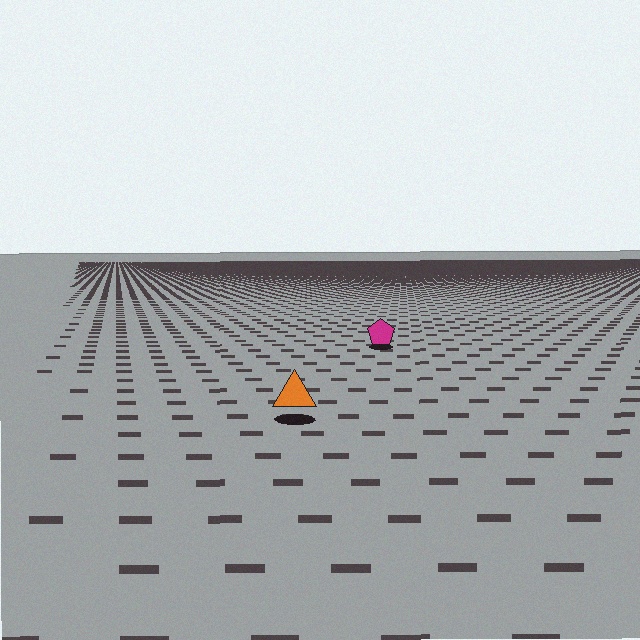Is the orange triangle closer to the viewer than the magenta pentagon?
Yes. The orange triangle is closer — you can tell from the texture gradient: the ground texture is coarser near it.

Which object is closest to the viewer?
The orange triangle is closest. The texture marks near it are larger and more spread out.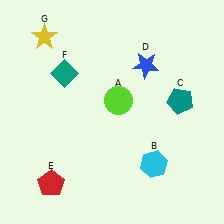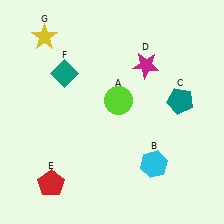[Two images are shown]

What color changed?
The star (D) changed from blue in Image 1 to magenta in Image 2.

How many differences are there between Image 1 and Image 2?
There is 1 difference between the two images.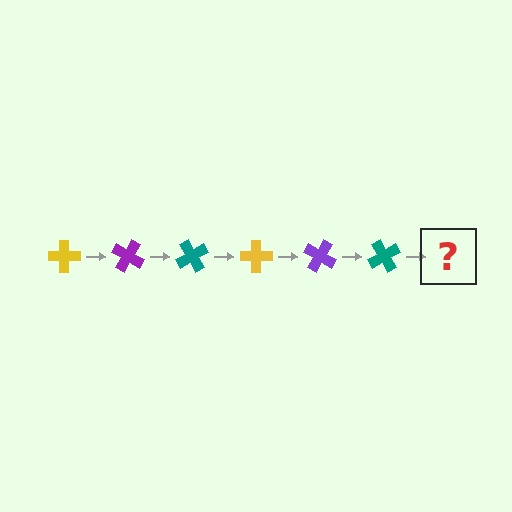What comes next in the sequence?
The next element should be a yellow cross, rotated 180 degrees from the start.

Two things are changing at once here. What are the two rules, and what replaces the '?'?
The two rules are that it rotates 30 degrees each step and the color cycles through yellow, purple, and teal. The '?' should be a yellow cross, rotated 180 degrees from the start.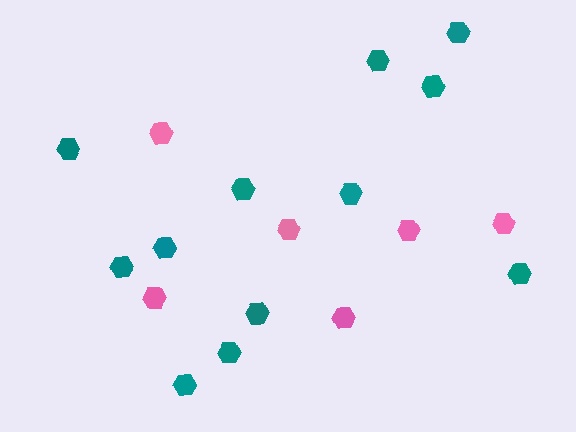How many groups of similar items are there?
There are 2 groups: one group of pink hexagons (6) and one group of teal hexagons (12).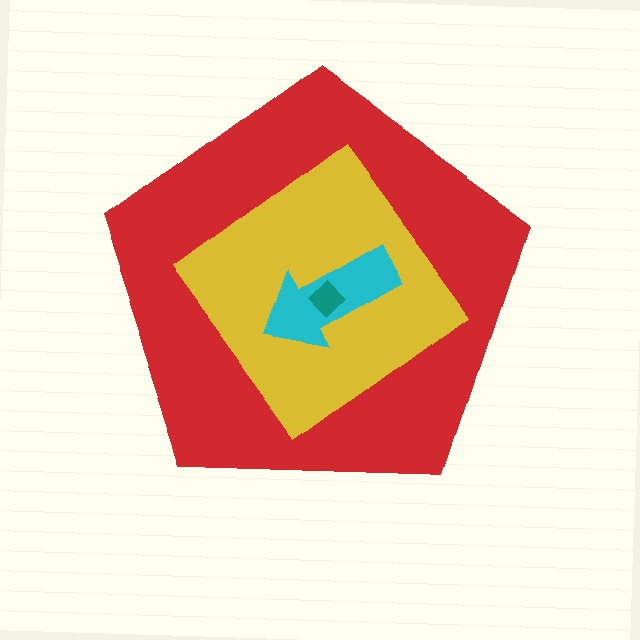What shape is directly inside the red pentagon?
The yellow diamond.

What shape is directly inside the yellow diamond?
The cyan arrow.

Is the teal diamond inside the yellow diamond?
Yes.